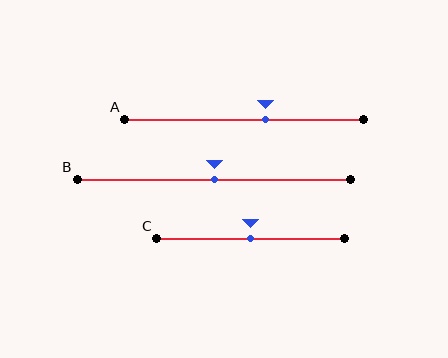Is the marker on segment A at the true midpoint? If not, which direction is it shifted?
No, the marker on segment A is shifted to the right by about 9% of the segment length.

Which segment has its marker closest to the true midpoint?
Segment B has its marker closest to the true midpoint.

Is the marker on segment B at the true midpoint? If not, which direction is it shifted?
Yes, the marker on segment B is at the true midpoint.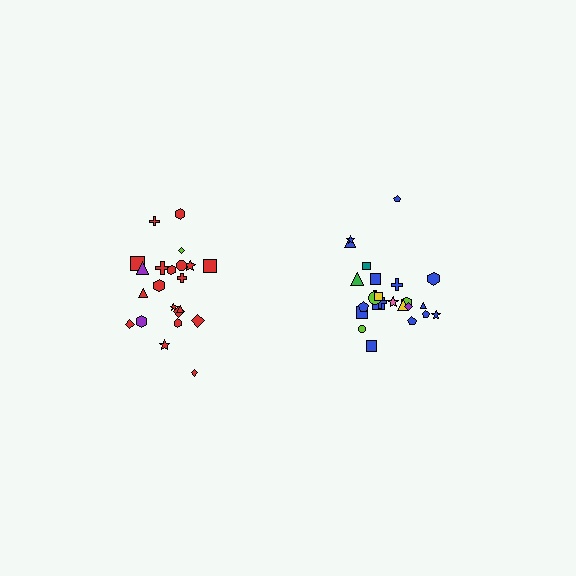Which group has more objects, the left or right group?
The right group.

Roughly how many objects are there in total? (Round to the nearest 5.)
Roughly 45 objects in total.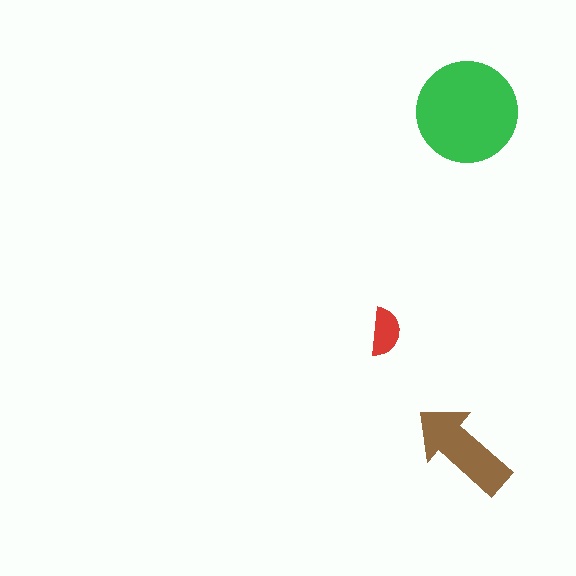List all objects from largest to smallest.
The green circle, the brown arrow, the red semicircle.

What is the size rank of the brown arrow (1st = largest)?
2nd.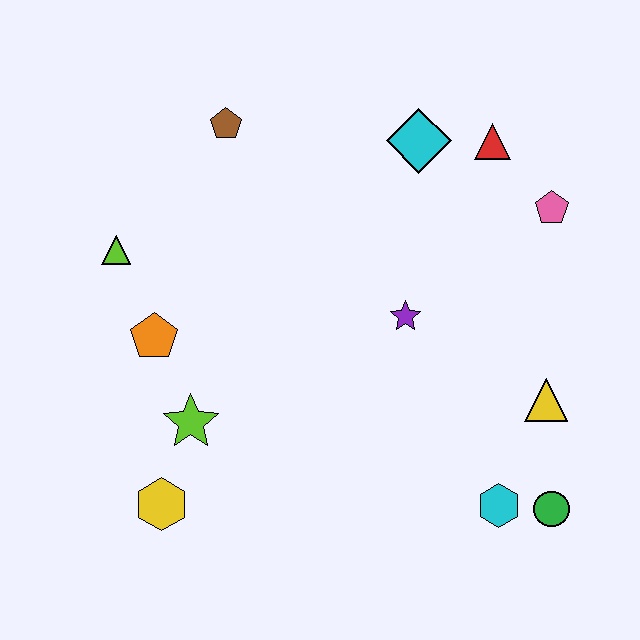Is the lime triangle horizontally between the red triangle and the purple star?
No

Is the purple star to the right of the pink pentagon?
No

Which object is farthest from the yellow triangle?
The lime triangle is farthest from the yellow triangle.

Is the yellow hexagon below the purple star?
Yes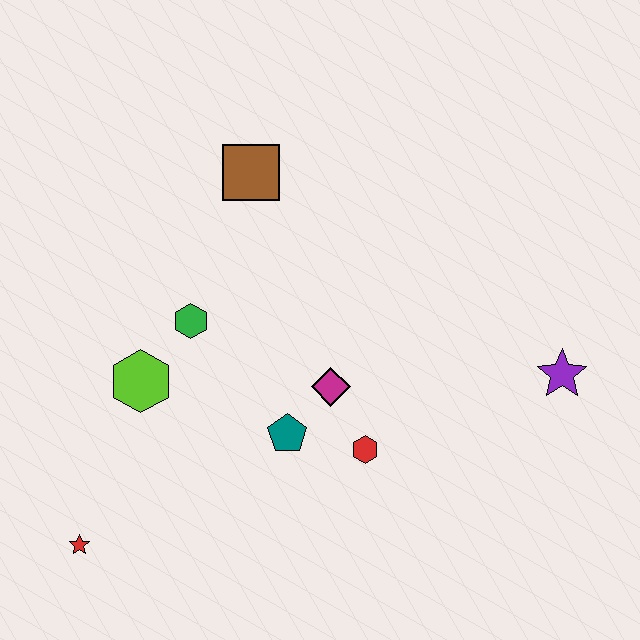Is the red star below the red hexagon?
Yes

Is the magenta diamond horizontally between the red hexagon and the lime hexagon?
Yes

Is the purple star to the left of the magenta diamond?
No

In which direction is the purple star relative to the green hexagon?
The purple star is to the right of the green hexagon.